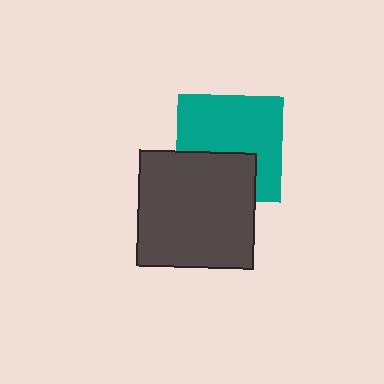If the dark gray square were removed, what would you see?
You would see the complete teal square.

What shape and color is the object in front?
The object in front is a dark gray square.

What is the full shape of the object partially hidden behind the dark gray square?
The partially hidden object is a teal square.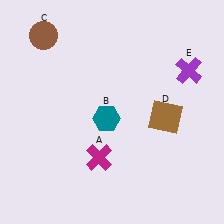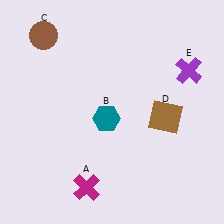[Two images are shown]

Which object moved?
The magenta cross (A) moved down.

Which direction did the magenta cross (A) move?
The magenta cross (A) moved down.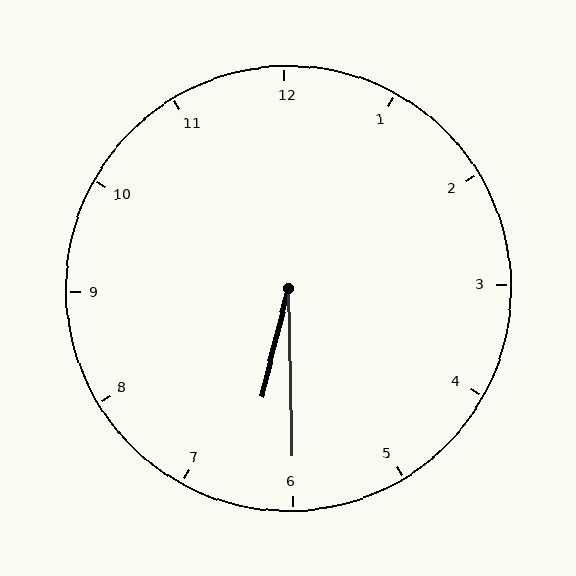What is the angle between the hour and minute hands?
Approximately 15 degrees.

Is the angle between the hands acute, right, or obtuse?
It is acute.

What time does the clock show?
6:30.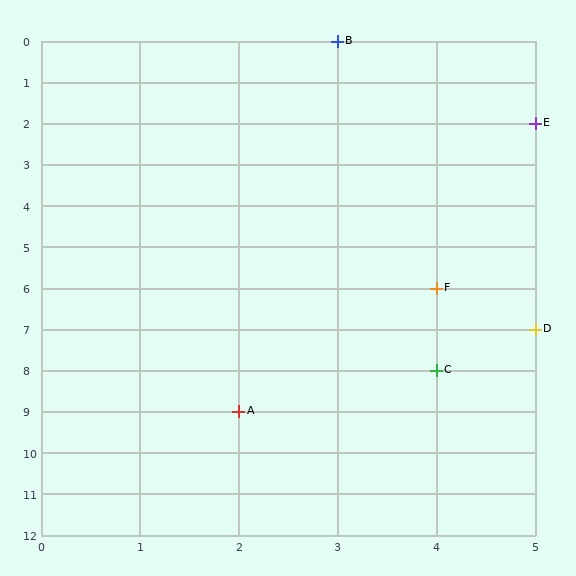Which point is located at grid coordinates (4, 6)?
Point F is at (4, 6).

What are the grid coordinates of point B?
Point B is at grid coordinates (3, 0).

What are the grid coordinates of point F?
Point F is at grid coordinates (4, 6).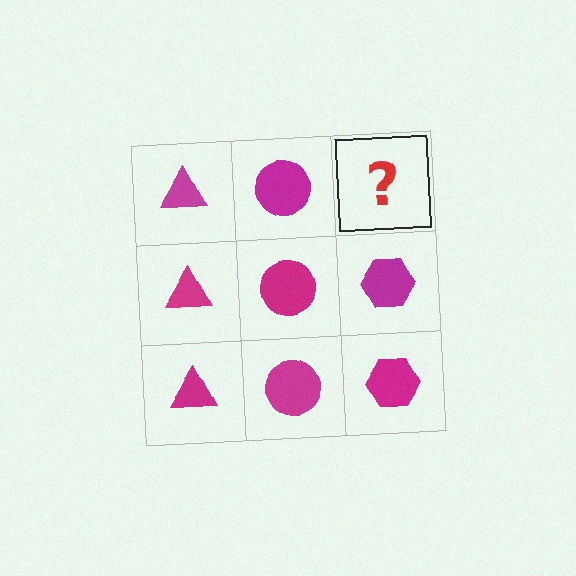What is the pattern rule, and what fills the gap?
The rule is that each column has a consistent shape. The gap should be filled with a magenta hexagon.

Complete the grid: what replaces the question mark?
The question mark should be replaced with a magenta hexagon.